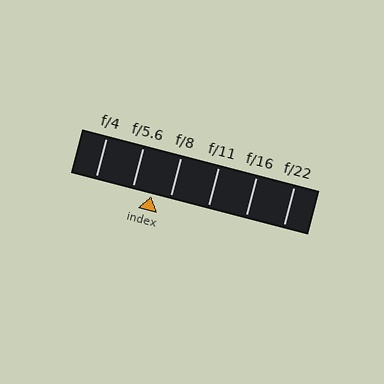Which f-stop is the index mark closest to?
The index mark is closest to f/5.6.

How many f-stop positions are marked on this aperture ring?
There are 6 f-stop positions marked.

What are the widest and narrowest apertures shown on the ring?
The widest aperture shown is f/4 and the narrowest is f/22.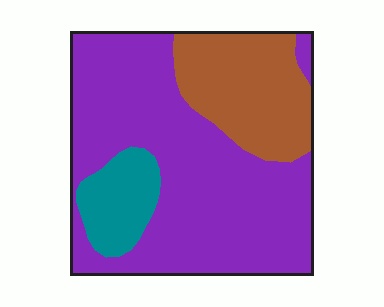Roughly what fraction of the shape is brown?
Brown covers 24% of the shape.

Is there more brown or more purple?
Purple.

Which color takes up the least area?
Teal, at roughly 10%.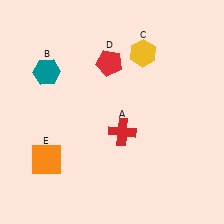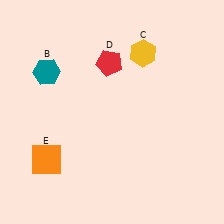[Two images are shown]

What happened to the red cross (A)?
The red cross (A) was removed in Image 2. It was in the bottom-right area of Image 1.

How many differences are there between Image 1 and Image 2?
There is 1 difference between the two images.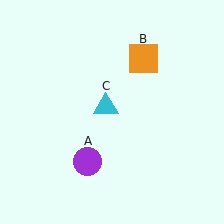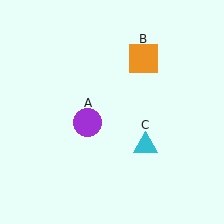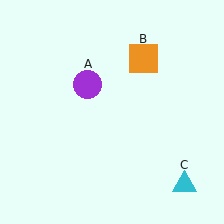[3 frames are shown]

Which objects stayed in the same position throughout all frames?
Orange square (object B) remained stationary.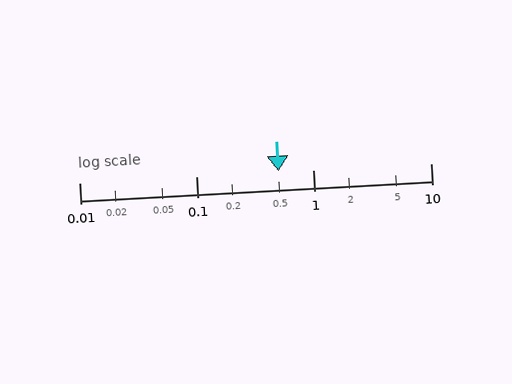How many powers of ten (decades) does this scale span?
The scale spans 3 decades, from 0.01 to 10.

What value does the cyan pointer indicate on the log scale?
The pointer indicates approximately 0.5.